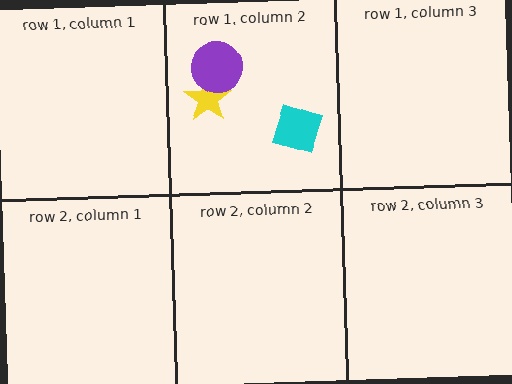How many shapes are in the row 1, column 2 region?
3.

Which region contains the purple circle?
The row 1, column 2 region.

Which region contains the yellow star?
The row 1, column 2 region.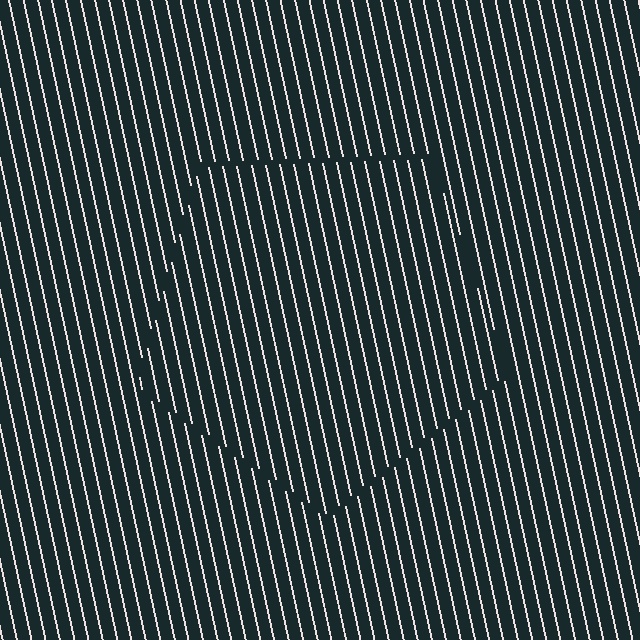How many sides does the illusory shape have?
5 sides — the line-ends trace a pentagon.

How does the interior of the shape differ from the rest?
The interior of the shape contains the same grating, shifted by half a period — the contour is defined by the phase discontinuity where line-ends from the inner and outer gratings abut.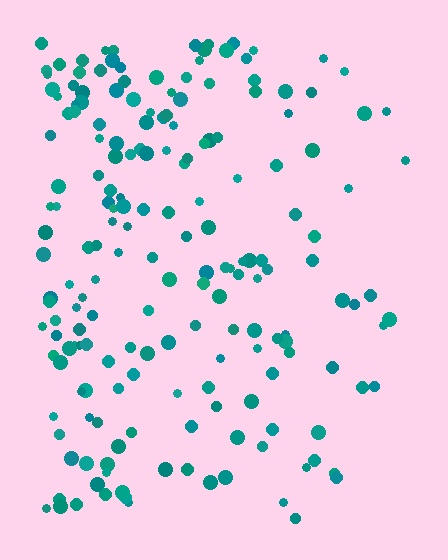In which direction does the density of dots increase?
From right to left, with the left side densest.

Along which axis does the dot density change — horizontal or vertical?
Horizontal.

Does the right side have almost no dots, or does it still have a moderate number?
Still a moderate number, just noticeably fewer than the left.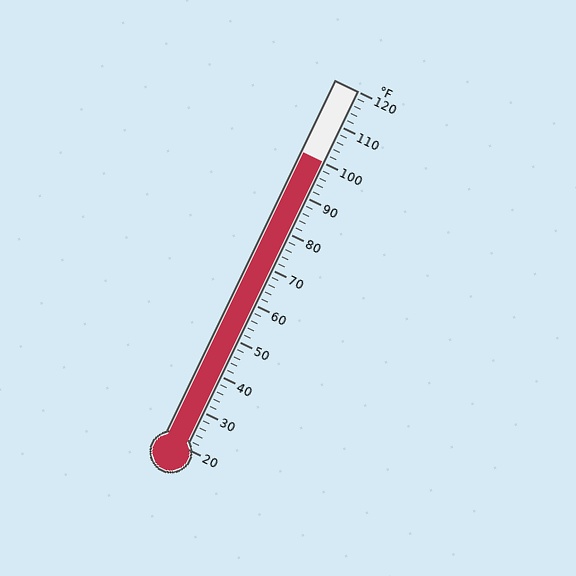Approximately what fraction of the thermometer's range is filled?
The thermometer is filled to approximately 80% of its range.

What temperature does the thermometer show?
The thermometer shows approximately 100°F.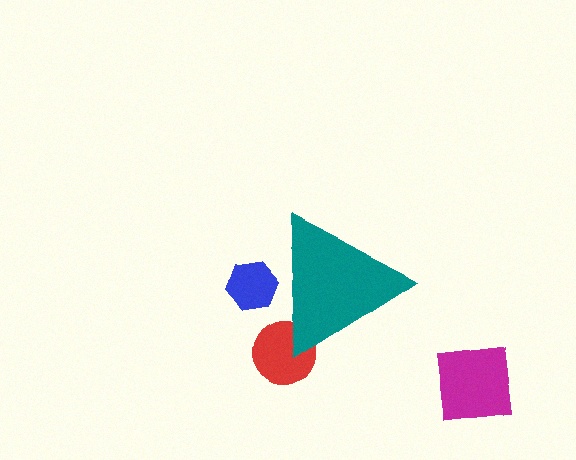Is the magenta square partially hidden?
No, the magenta square is fully visible.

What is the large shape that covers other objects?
A teal triangle.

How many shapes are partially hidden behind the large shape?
2 shapes are partially hidden.